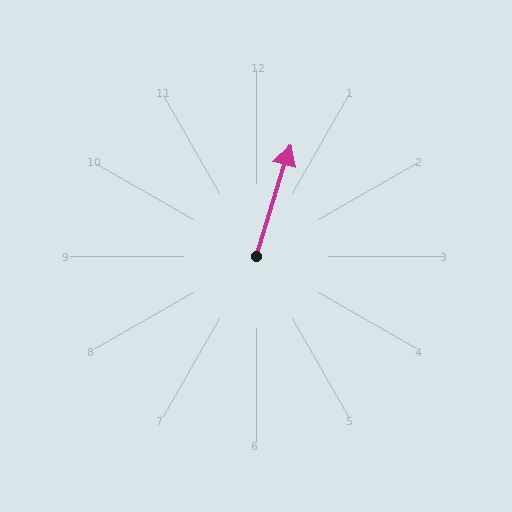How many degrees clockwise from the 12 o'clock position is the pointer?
Approximately 17 degrees.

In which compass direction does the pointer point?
North.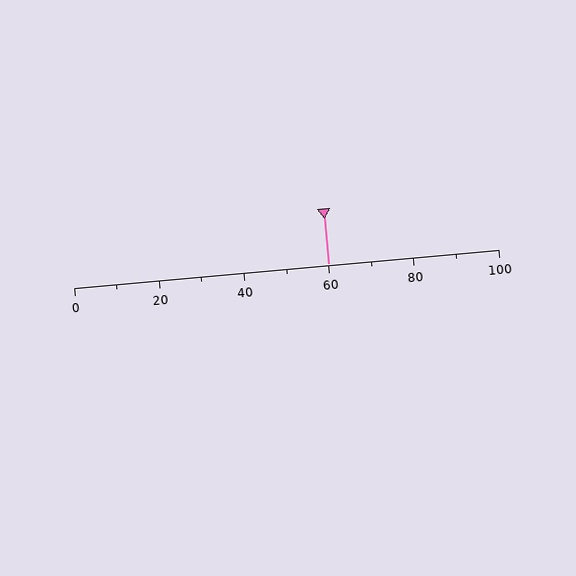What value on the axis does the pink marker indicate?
The marker indicates approximately 60.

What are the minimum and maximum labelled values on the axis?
The axis runs from 0 to 100.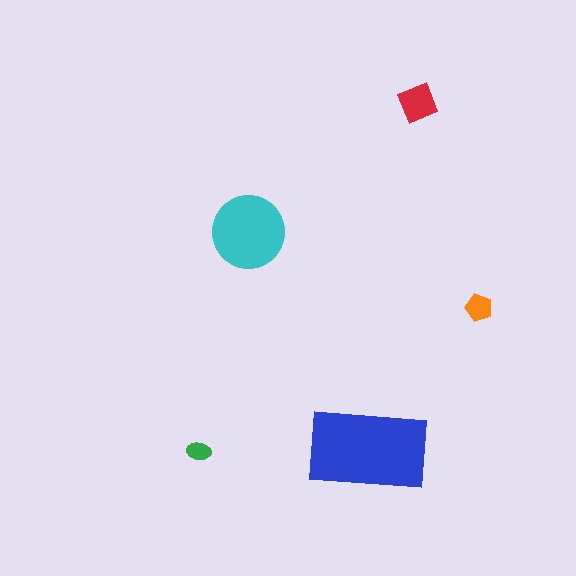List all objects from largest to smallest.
The blue rectangle, the cyan circle, the red square, the orange pentagon, the green ellipse.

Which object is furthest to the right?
The orange pentagon is rightmost.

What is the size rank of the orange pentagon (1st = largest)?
4th.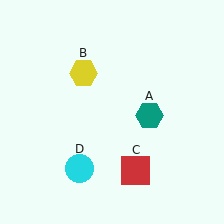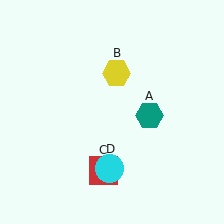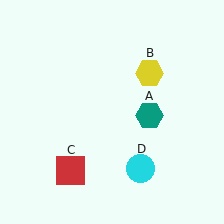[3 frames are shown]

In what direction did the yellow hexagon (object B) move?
The yellow hexagon (object B) moved right.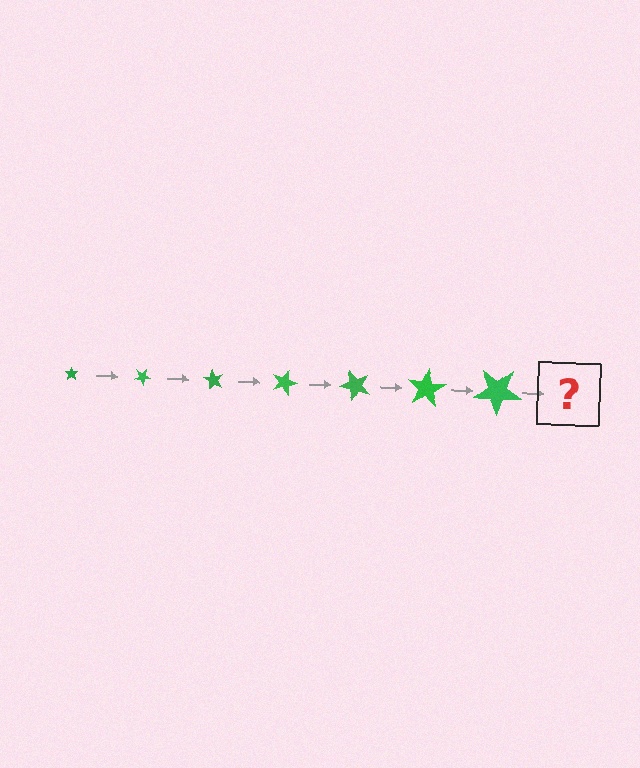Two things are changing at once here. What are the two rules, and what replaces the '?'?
The two rules are that the star grows larger each step and it rotates 30 degrees each step. The '?' should be a star, larger than the previous one and rotated 210 degrees from the start.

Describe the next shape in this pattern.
It should be a star, larger than the previous one and rotated 210 degrees from the start.